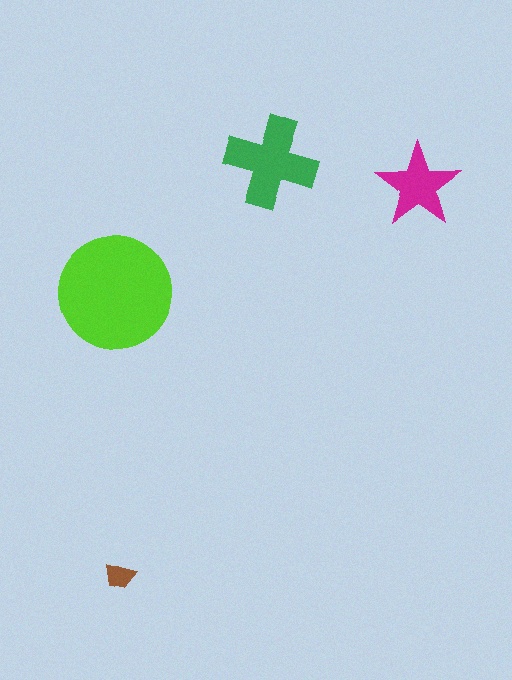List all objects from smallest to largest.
The brown trapezoid, the magenta star, the green cross, the lime circle.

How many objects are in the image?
There are 4 objects in the image.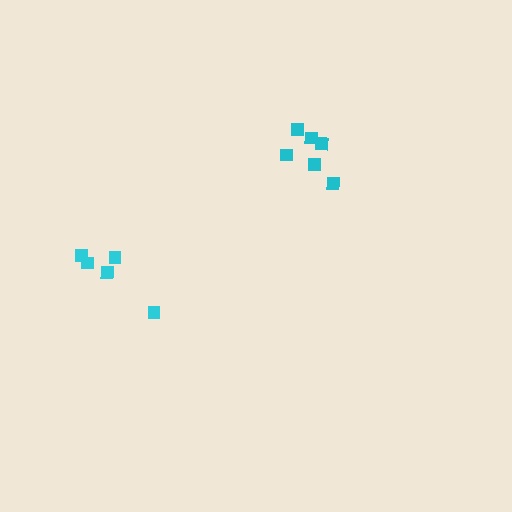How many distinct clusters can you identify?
There are 2 distinct clusters.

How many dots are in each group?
Group 1: 6 dots, Group 2: 5 dots (11 total).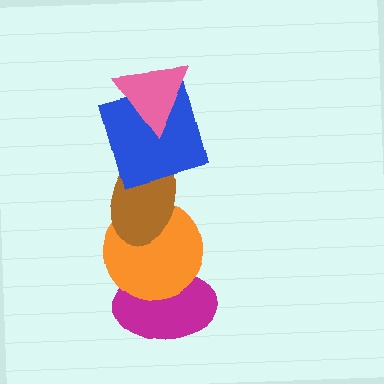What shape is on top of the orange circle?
The brown ellipse is on top of the orange circle.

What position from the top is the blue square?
The blue square is 2nd from the top.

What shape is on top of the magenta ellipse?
The orange circle is on top of the magenta ellipse.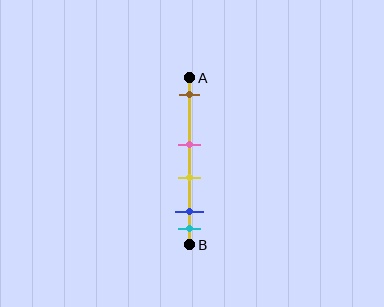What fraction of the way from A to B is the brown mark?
The brown mark is approximately 10% (0.1) of the way from A to B.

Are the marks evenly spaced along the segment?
No, the marks are not evenly spaced.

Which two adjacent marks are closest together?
The blue and cyan marks are the closest adjacent pair.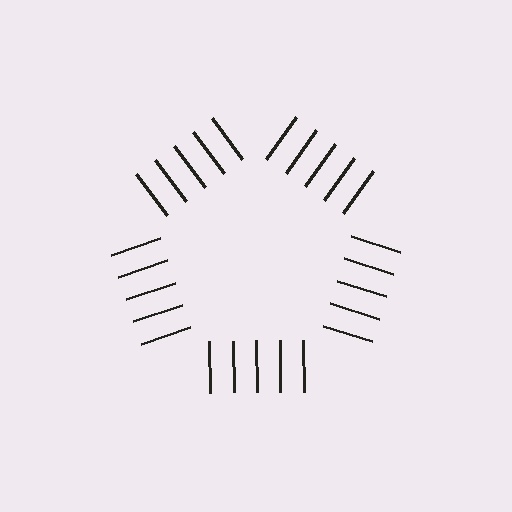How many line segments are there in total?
25 — 5 along each of the 5 edges.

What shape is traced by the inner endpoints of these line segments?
An illusory pentagon — the line segments terminate on its edges but no continuous stroke is drawn.